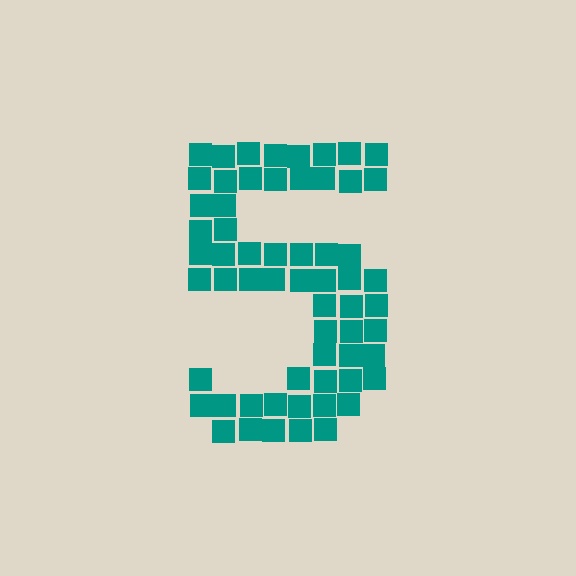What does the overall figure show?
The overall figure shows the digit 5.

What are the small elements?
The small elements are squares.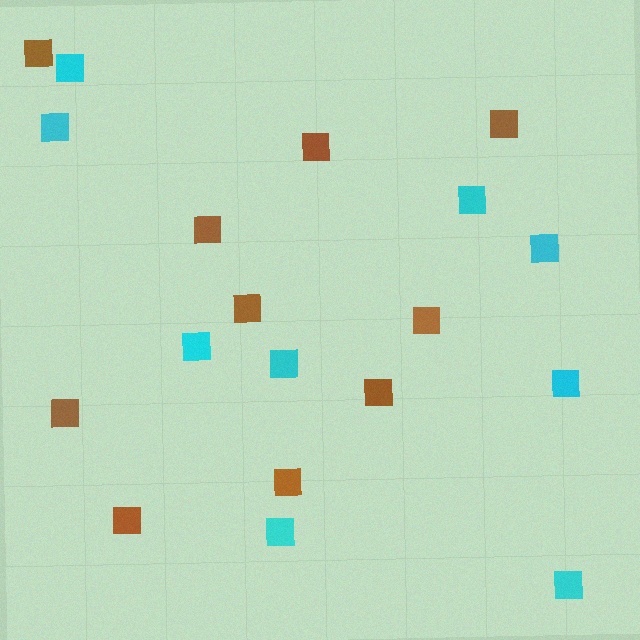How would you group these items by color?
There are 2 groups: one group of cyan squares (9) and one group of brown squares (10).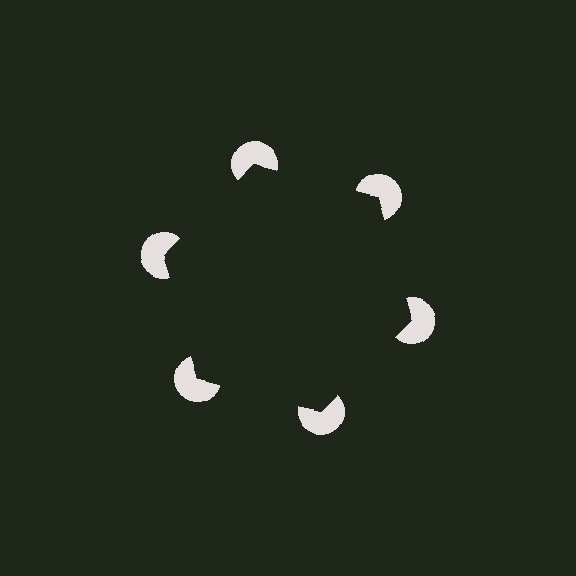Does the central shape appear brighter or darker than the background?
It typically appears slightly darker than the background, even though no actual brightness change is drawn.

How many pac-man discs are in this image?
There are 6 — one at each vertex of the illusory hexagon.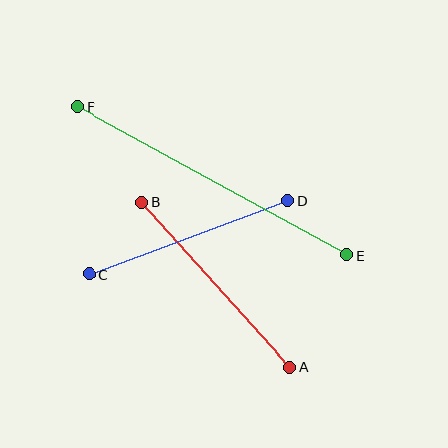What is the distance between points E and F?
The distance is approximately 307 pixels.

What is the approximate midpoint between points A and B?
The midpoint is at approximately (216, 285) pixels.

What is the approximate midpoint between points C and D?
The midpoint is at approximately (188, 238) pixels.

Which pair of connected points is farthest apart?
Points E and F are farthest apart.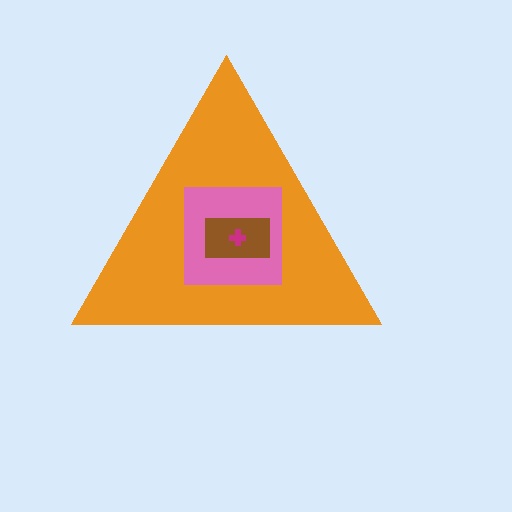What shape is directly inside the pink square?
The brown rectangle.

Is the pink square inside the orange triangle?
Yes.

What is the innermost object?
The magenta cross.